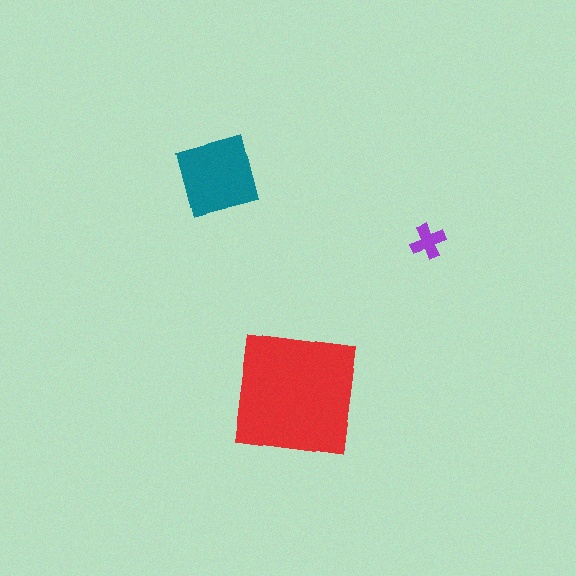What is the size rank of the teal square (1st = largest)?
2nd.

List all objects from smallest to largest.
The purple cross, the teal square, the red square.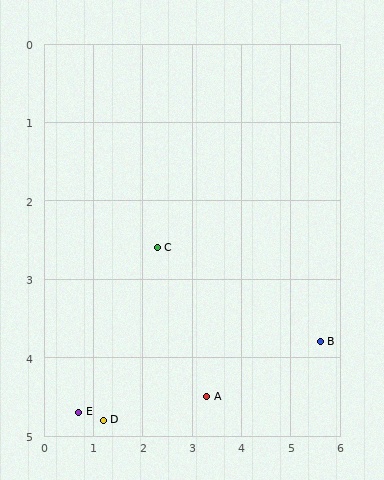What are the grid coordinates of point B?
Point B is at approximately (5.6, 3.8).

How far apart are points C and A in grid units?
Points C and A are about 2.1 grid units apart.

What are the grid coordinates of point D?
Point D is at approximately (1.2, 4.8).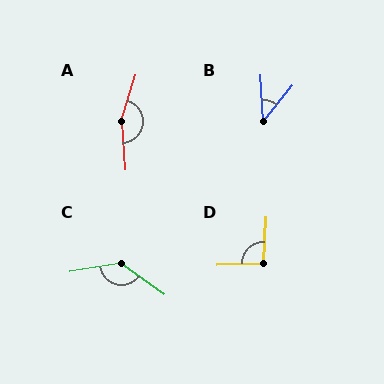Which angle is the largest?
A, at approximately 159 degrees.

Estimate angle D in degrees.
Approximately 95 degrees.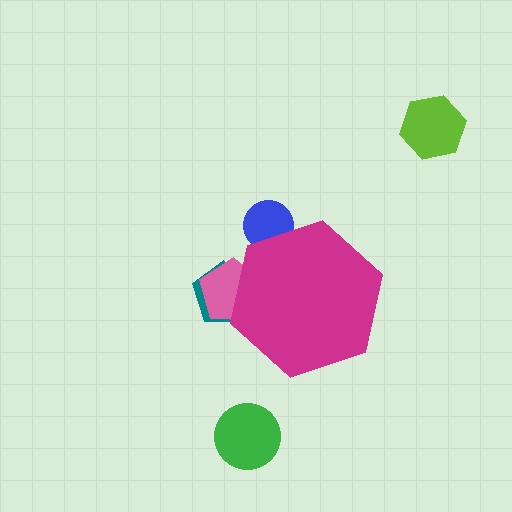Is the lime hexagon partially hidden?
No, the lime hexagon is fully visible.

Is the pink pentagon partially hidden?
Yes, the pink pentagon is partially hidden behind the magenta hexagon.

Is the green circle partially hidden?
No, the green circle is fully visible.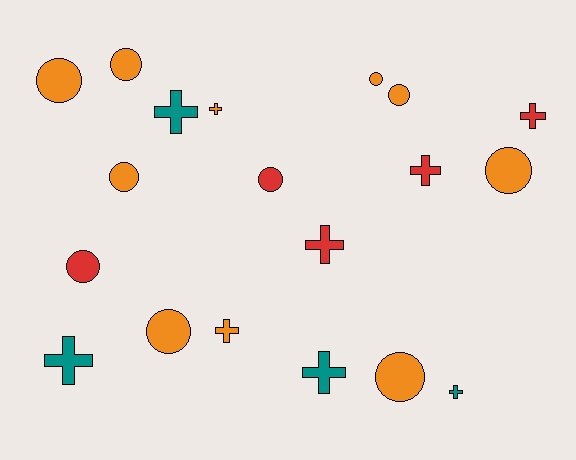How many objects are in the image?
There are 19 objects.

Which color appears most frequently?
Orange, with 10 objects.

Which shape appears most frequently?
Circle, with 10 objects.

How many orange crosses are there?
There are 2 orange crosses.